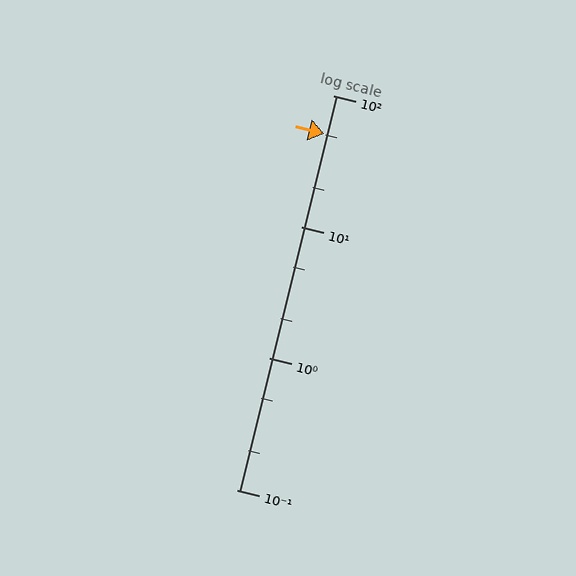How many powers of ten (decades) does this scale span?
The scale spans 3 decades, from 0.1 to 100.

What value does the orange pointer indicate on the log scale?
The pointer indicates approximately 51.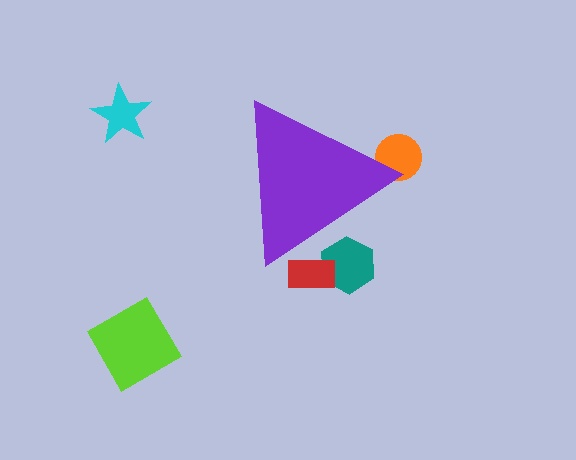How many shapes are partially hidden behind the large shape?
3 shapes are partially hidden.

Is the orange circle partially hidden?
Yes, the orange circle is partially hidden behind the purple triangle.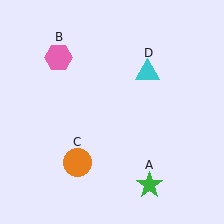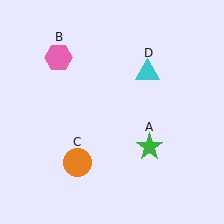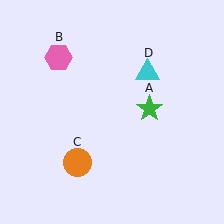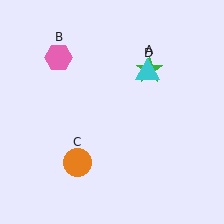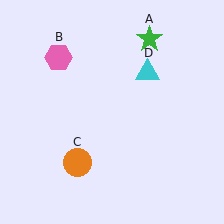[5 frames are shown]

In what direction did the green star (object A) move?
The green star (object A) moved up.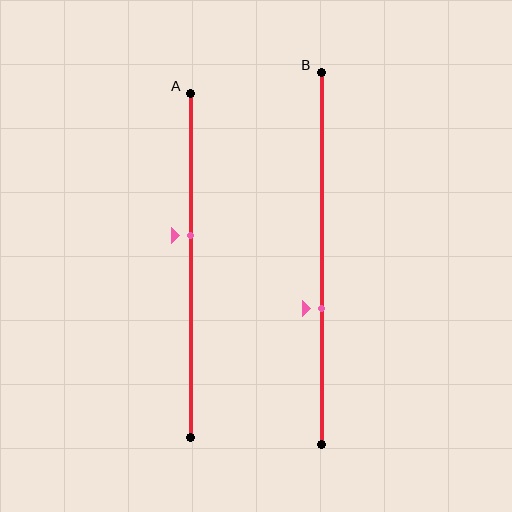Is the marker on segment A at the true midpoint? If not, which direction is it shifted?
No, the marker on segment A is shifted upward by about 9% of the segment length.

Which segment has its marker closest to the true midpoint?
Segment A has its marker closest to the true midpoint.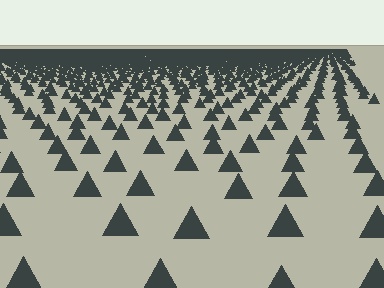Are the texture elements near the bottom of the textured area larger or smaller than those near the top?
Larger. Near the bottom, elements are closer to the viewer and appear at a bigger on-screen size.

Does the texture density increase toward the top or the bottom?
Density increases toward the top.